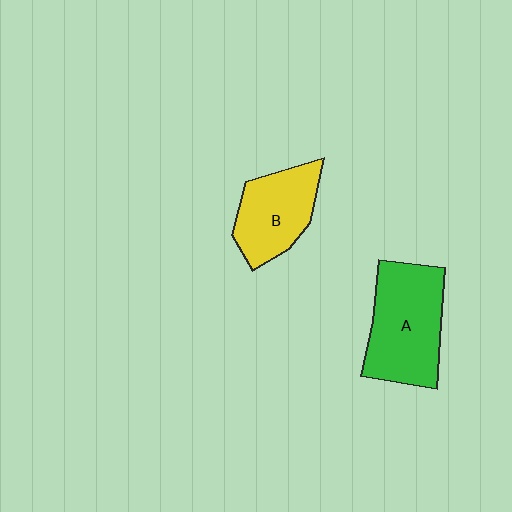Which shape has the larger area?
Shape A (green).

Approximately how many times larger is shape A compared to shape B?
Approximately 1.4 times.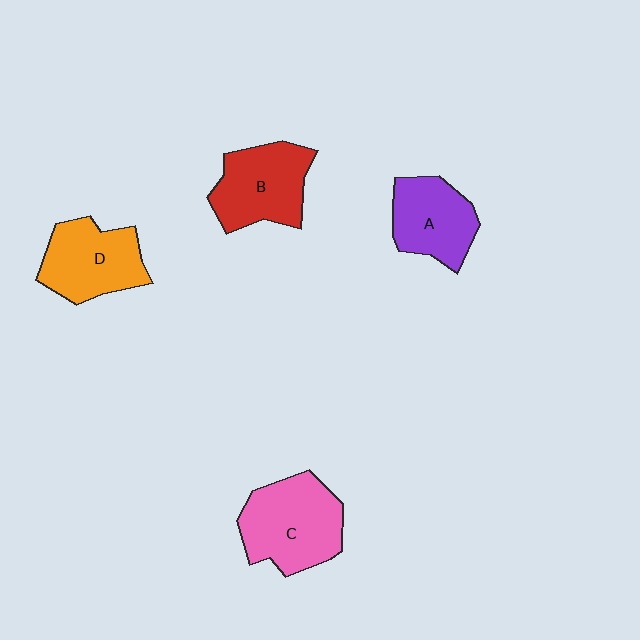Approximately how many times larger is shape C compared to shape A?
Approximately 1.3 times.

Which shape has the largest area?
Shape C (pink).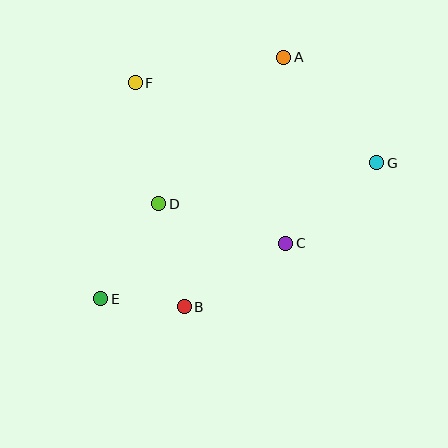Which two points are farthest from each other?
Points E and G are farthest from each other.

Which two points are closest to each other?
Points B and E are closest to each other.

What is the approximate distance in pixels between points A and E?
The distance between A and E is approximately 303 pixels.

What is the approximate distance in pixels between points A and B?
The distance between A and B is approximately 268 pixels.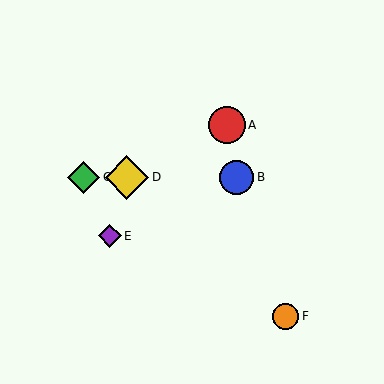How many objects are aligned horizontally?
3 objects (B, C, D) are aligned horizontally.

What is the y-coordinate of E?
Object E is at y≈236.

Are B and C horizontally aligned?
Yes, both are at y≈177.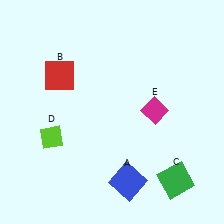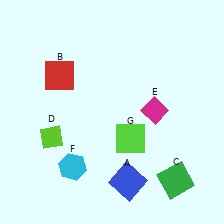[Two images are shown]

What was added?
A cyan hexagon (F), a lime square (G) were added in Image 2.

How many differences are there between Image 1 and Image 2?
There are 2 differences between the two images.